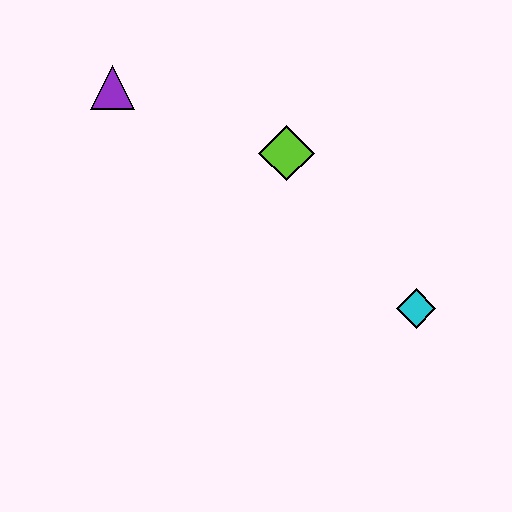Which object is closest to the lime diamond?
The purple triangle is closest to the lime diamond.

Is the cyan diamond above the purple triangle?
No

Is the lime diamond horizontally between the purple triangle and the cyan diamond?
Yes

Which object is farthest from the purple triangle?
The cyan diamond is farthest from the purple triangle.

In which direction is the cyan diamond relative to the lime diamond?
The cyan diamond is below the lime diamond.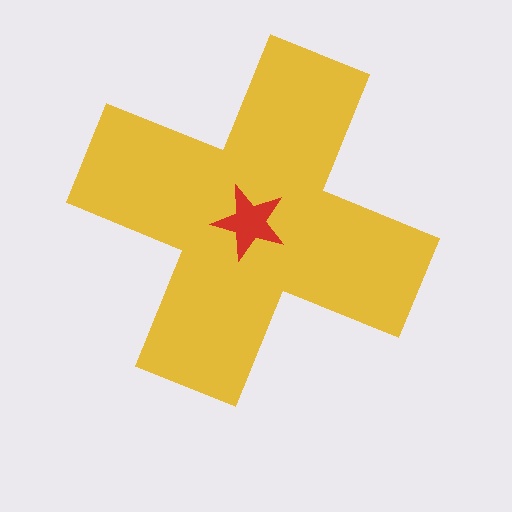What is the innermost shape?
The red star.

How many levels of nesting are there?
2.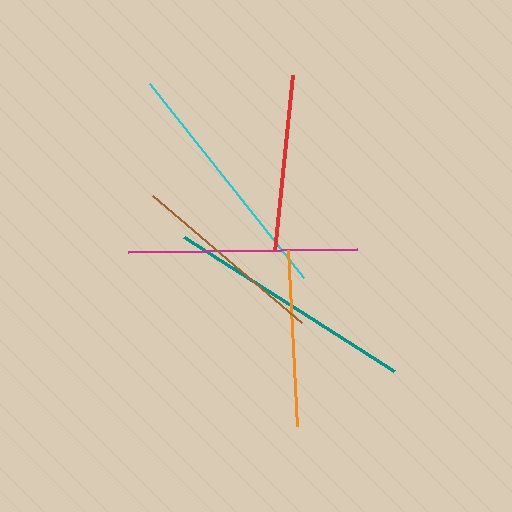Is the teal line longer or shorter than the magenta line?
The teal line is longer than the magenta line.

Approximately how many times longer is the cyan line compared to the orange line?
The cyan line is approximately 1.4 times the length of the orange line.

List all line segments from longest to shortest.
From longest to shortest: teal, cyan, magenta, brown, red, orange.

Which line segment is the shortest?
The orange line is the shortest at approximately 176 pixels.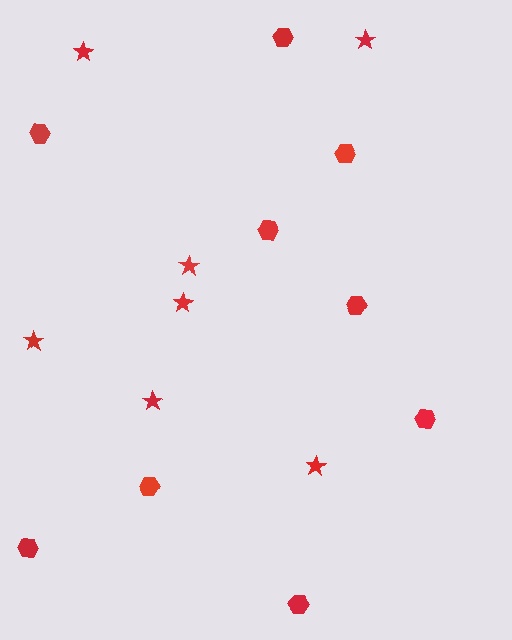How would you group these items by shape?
There are 2 groups: one group of stars (7) and one group of hexagons (9).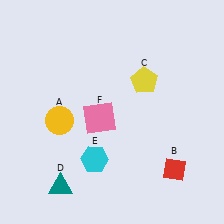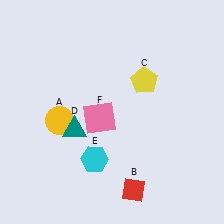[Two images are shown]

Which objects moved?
The objects that moved are: the red diamond (B), the teal triangle (D).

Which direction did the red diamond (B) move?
The red diamond (B) moved left.